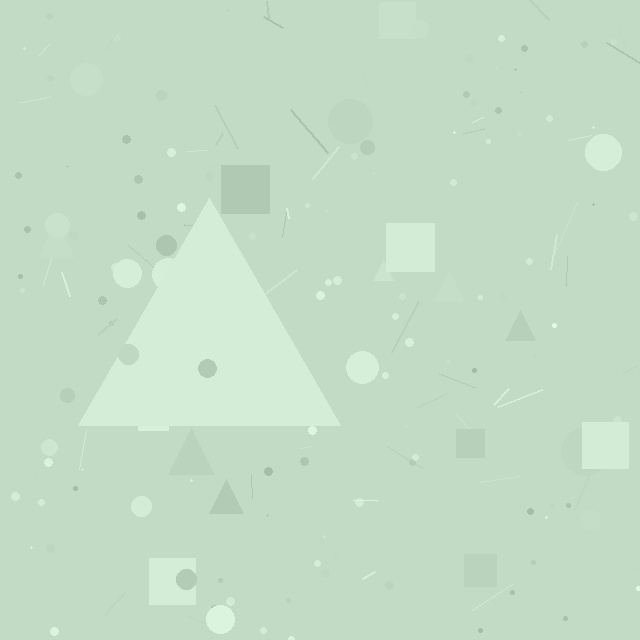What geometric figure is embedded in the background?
A triangle is embedded in the background.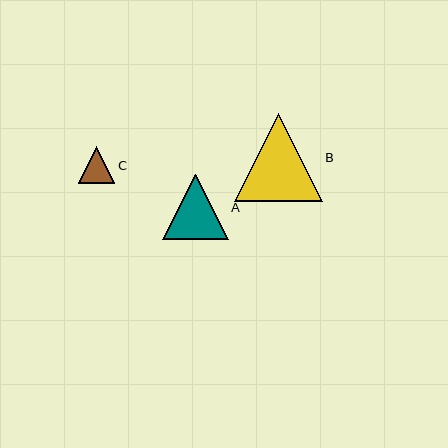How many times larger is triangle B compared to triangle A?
Triangle B is approximately 1.3 times the size of triangle A.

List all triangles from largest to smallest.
From largest to smallest: B, A, C.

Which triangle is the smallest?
Triangle C is the smallest with a size of approximately 36 pixels.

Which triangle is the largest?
Triangle B is the largest with a size of approximately 88 pixels.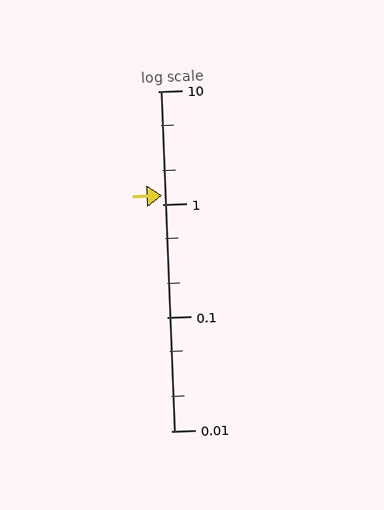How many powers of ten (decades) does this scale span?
The scale spans 3 decades, from 0.01 to 10.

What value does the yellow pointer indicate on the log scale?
The pointer indicates approximately 1.2.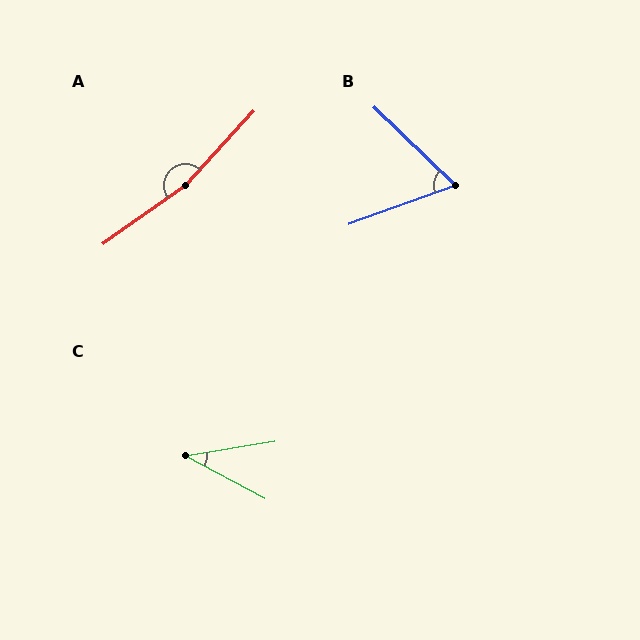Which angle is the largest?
A, at approximately 168 degrees.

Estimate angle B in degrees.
Approximately 64 degrees.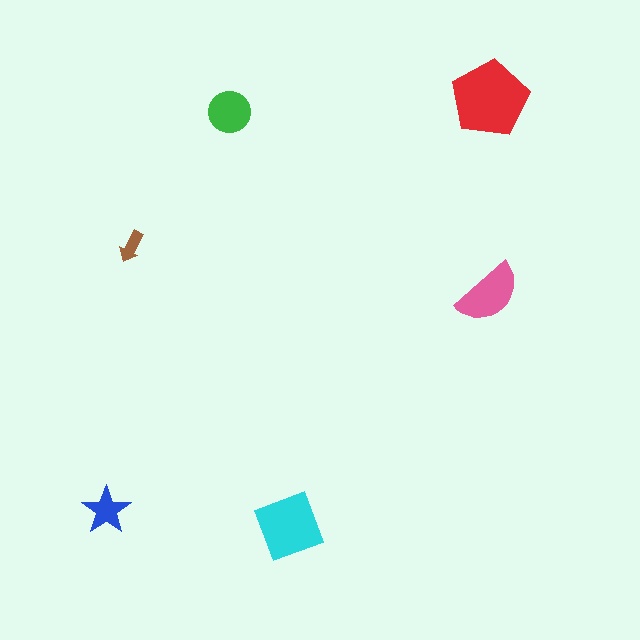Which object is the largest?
The red pentagon.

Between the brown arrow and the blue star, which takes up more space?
The blue star.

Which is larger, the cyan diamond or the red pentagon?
The red pentagon.